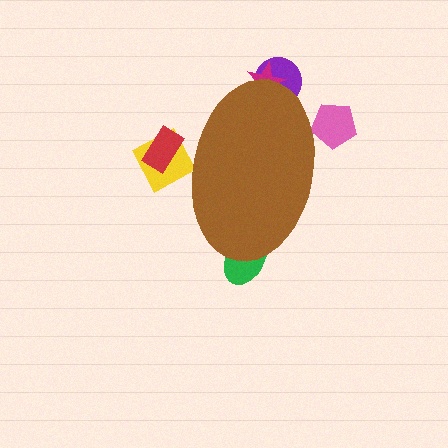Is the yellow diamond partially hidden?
Yes, the yellow diamond is partially hidden behind the brown ellipse.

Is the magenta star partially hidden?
Yes, the magenta star is partially hidden behind the brown ellipse.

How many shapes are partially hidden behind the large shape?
6 shapes are partially hidden.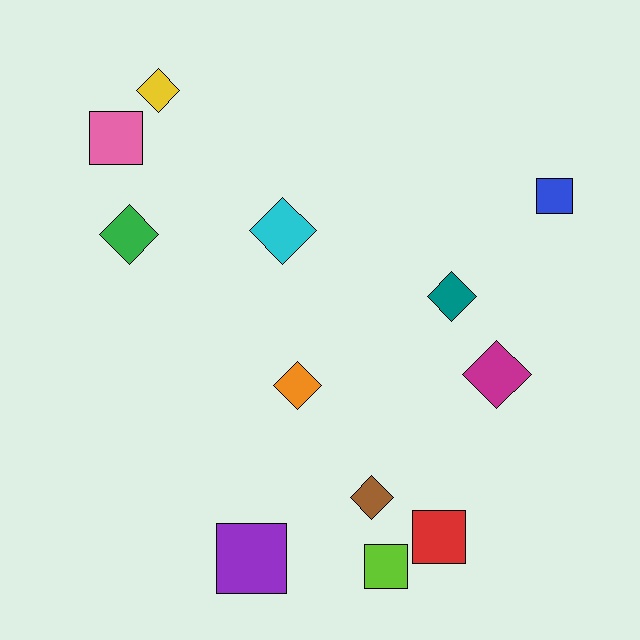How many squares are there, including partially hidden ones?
There are 5 squares.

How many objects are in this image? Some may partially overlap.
There are 12 objects.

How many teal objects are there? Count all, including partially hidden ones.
There is 1 teal object.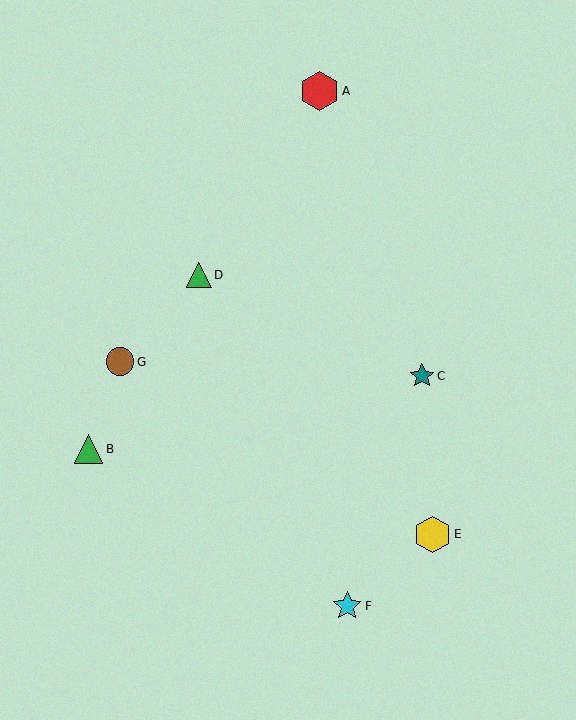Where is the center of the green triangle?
The center of the green triangle is at (88, 449).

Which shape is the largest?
The red hexagon (labeled A) is the largest.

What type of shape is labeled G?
Shape G is a brown circle.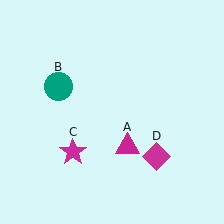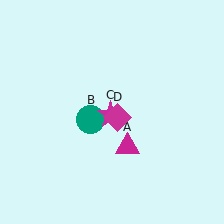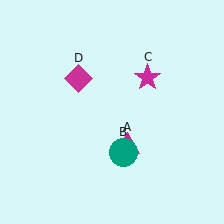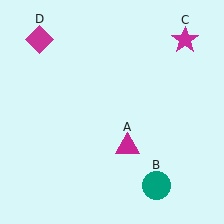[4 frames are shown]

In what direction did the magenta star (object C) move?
The magenta star (object C) moved up and to the right.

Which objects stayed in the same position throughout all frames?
Magenta triangle (object A) remained stationary.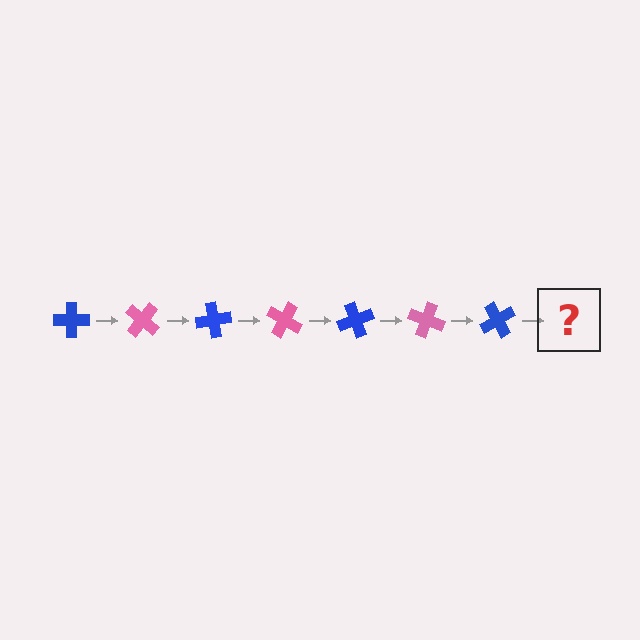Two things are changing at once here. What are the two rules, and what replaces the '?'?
The two rules are that it rotates 40 degrees each step and the color cycles through blue and pink. The '?' should be a pink cross, rotated 280 degrees from the start.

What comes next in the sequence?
The next element should be a pink cross, rotated 280 degrees from the start.